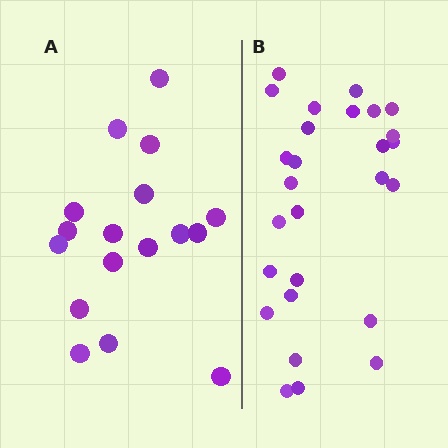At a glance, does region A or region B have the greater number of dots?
Region B (the right region) has more dots.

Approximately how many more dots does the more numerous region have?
Region B has roughly 10 or so more dots than region A.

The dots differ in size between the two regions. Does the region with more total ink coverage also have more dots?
No. Region A has more total ink coverage because its dots are larger, but region B actually contains more individual dots. Total area can be misleading — the number of items is what matters here.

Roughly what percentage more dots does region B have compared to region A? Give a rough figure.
About 60% more.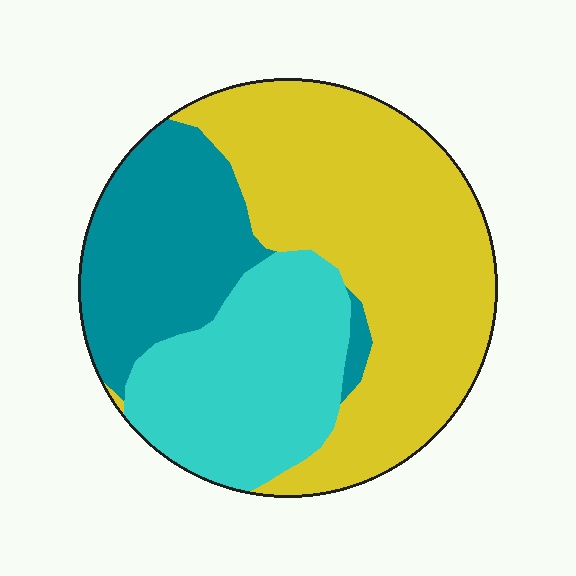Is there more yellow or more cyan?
Yellow.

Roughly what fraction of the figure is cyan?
Cyan takes up between a quarter and a half of the figure.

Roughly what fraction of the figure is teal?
Teal takes up about one quarter (1/4) of the figure.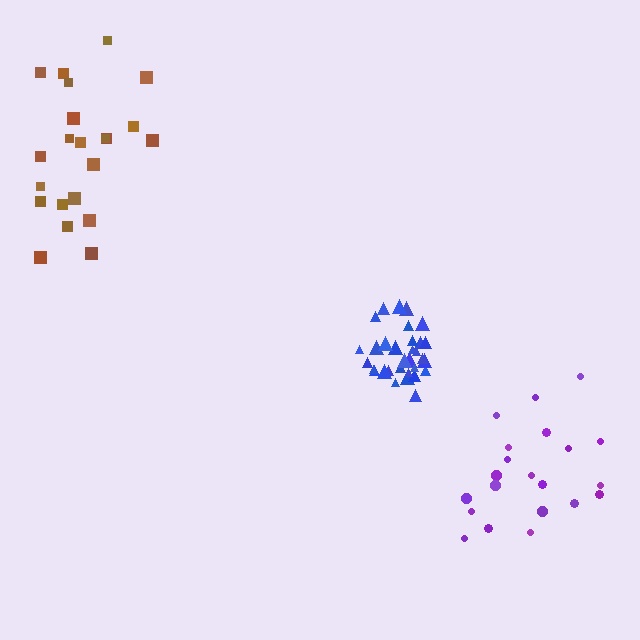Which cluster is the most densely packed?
Blue.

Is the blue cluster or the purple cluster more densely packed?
Blue.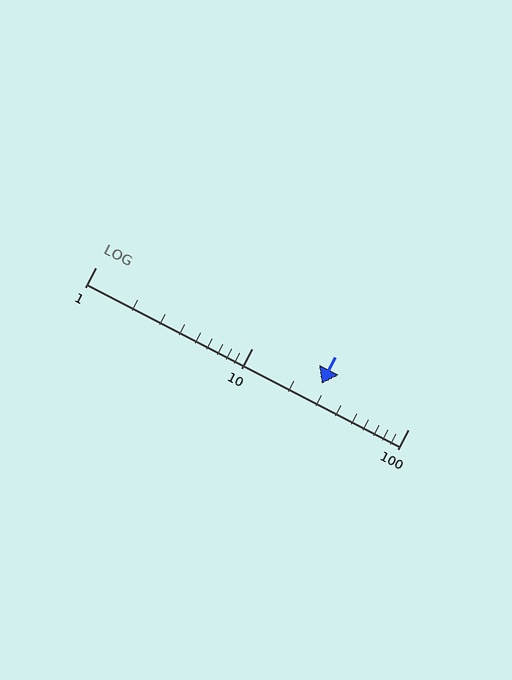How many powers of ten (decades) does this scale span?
The scale spans 2 decades, from 1 to 100.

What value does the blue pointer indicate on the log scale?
The pointer indicates approximately 28.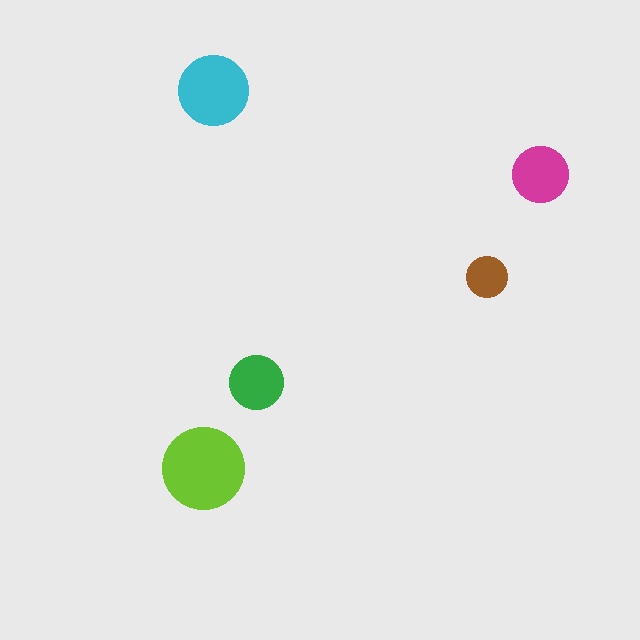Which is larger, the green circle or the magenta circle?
The magenta one.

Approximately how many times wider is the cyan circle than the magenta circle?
About 1.5 times wider.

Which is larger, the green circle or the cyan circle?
The cyan one.